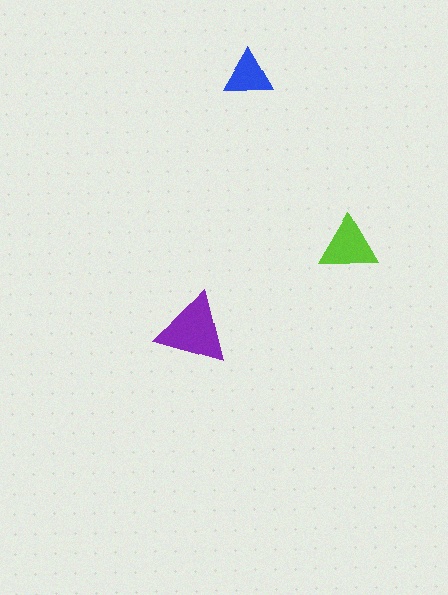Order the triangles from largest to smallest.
the purple one, the lime one, the blue one.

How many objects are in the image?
There are 3 objects in the image.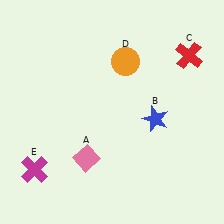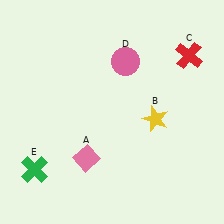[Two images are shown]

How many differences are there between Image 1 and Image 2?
There are 3 differences between the two images.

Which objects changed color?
B changed from blue to yellow. D changed from orange to pink. E changed from magenta to green.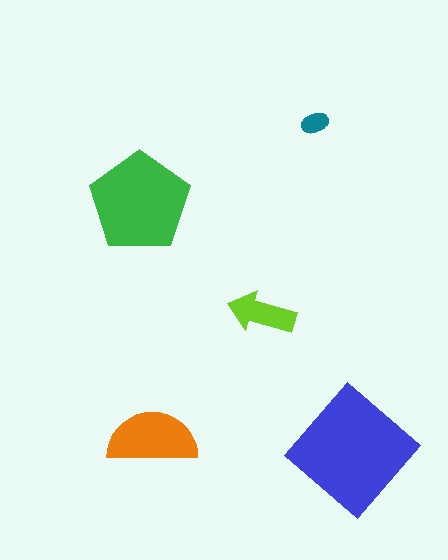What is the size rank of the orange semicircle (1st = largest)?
3rd.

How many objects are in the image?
There are 5 objects in the image.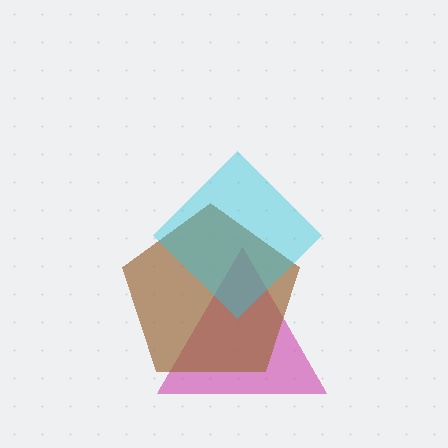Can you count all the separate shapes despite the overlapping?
Yes, there are 3 separate shapes.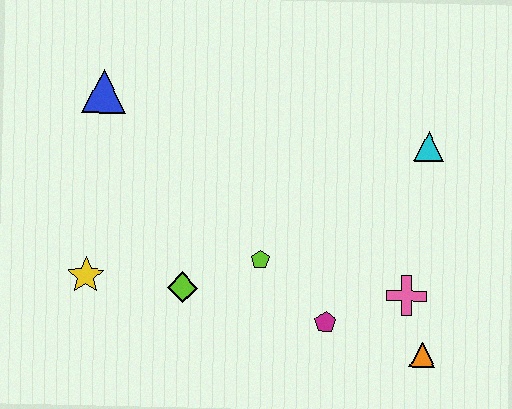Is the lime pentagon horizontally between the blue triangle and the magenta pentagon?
Yes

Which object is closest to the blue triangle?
The yellow star is closest to the blue triangle.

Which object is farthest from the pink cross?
The blue triangle is farthest from the pink cross.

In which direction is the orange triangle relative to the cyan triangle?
The orange triangle is below the cyan triangle.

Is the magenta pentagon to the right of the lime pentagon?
Yes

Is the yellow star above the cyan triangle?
No